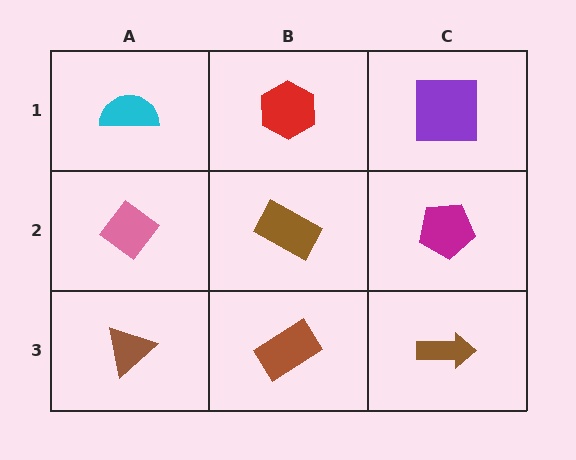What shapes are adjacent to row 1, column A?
A pink diamond (row 2, column A), a red hexagon (row 1, column B).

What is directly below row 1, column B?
A brown rectangle.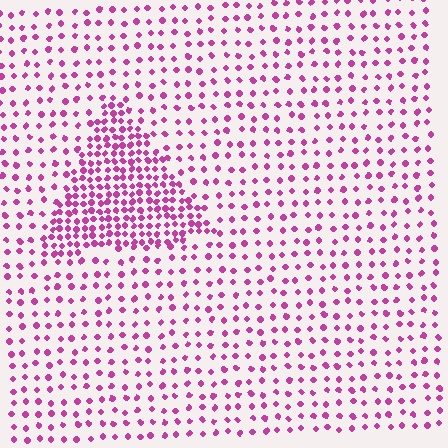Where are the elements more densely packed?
The elements are more densely packed inside the triangle boundary.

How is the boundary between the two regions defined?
The boundary is defined by a change in element density (approximately 2.4x ratio). All elements are the same color, size, and shape.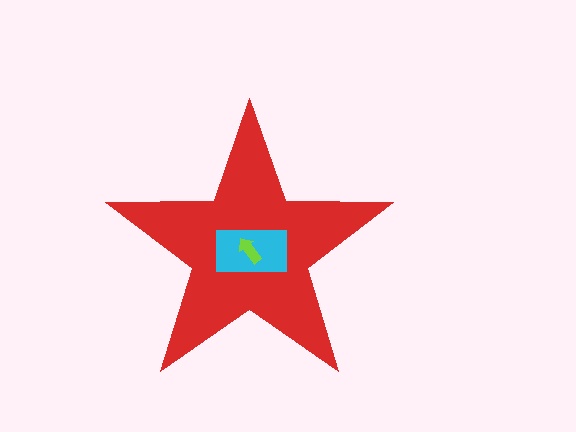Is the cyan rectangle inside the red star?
Yes.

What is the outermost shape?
The red star.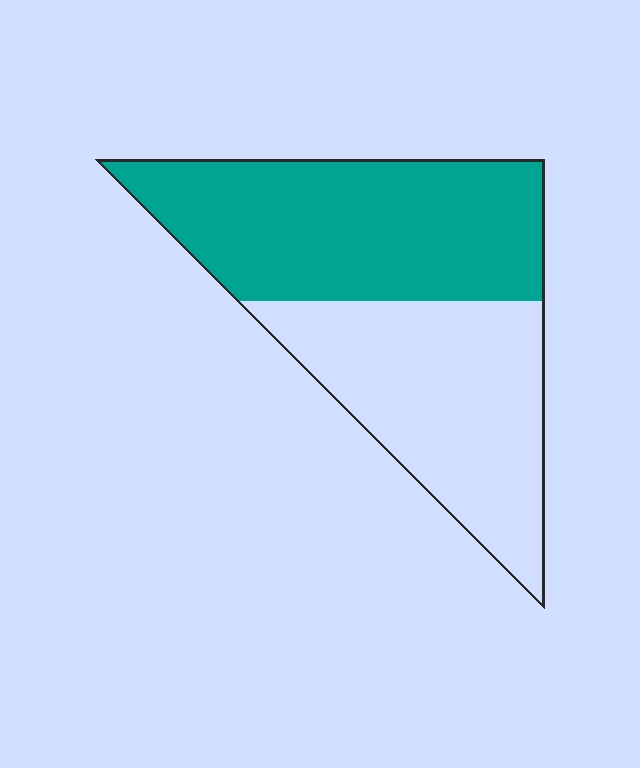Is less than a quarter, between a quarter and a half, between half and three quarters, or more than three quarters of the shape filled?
Between half and three quarters.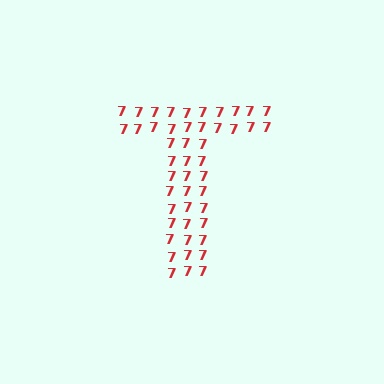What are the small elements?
The small elements are digit 7's.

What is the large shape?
The large shape is the letter T.